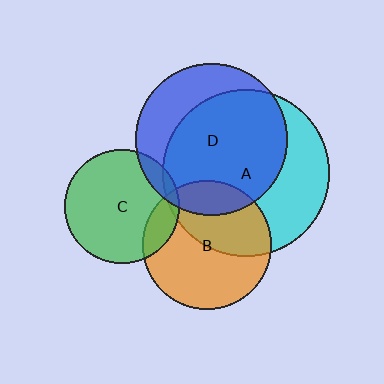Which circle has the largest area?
Circle A (cyan).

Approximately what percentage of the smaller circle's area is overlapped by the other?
Approximately 45%.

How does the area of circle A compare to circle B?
Approximately 1.7 times.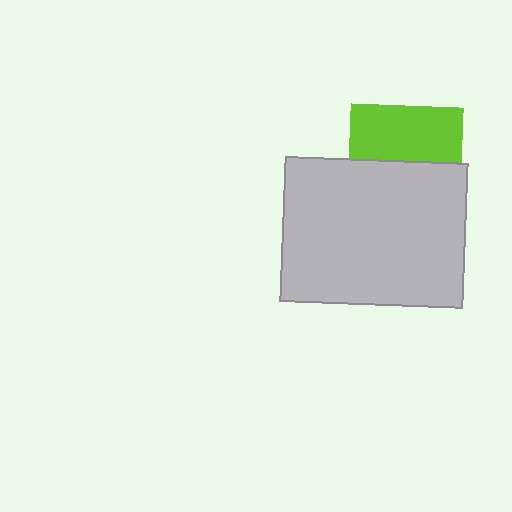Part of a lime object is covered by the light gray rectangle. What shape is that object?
It is a square.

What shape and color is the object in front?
The object in front is a light gray rectangle.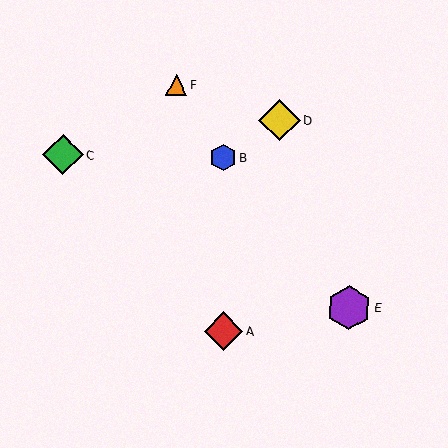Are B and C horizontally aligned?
Yes, both are at y≈157.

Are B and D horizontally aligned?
No, B is at y≈157 and D is at y≈120.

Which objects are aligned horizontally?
Objects B, C are aligned horizontally.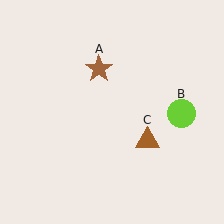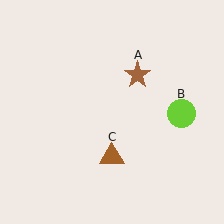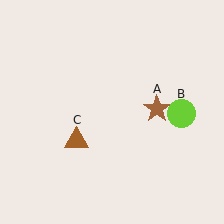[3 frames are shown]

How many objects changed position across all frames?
2 objects changed position: brown star (object A), brown triangle (object C).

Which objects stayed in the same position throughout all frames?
Lime circle (object B) remained stationary.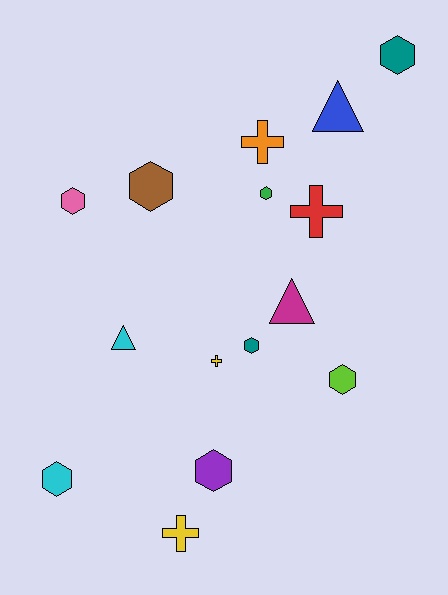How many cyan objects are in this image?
There are 2 cyan objects.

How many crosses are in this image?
There are 4 crosses.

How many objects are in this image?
There are 15 objects.